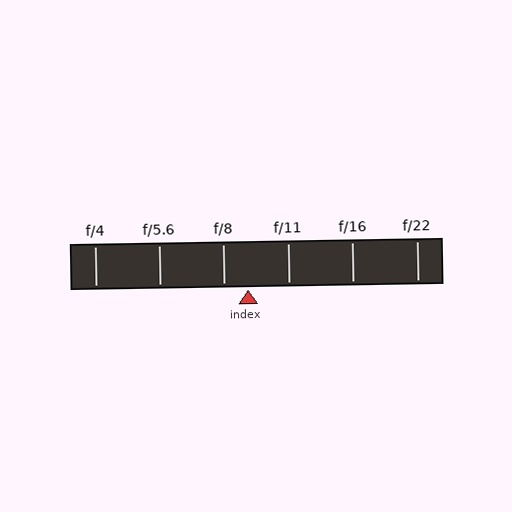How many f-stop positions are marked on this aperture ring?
There are 6 f-stop positions marked.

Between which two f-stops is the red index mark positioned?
The index mark is between f/8 and f/11.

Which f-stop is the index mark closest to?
The index mark is closest to f/8.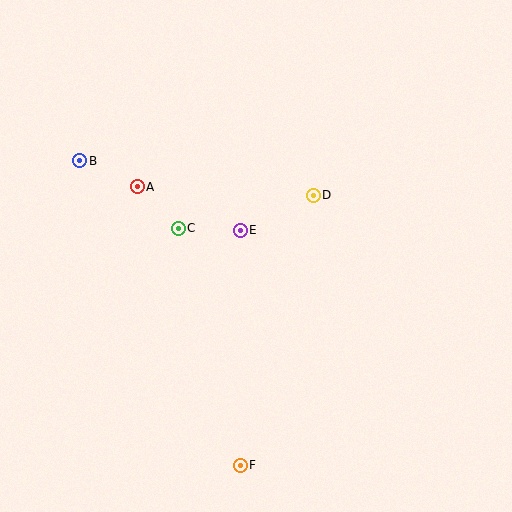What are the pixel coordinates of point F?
Point F is at (240, 465).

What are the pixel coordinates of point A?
Point A is at (137, 187).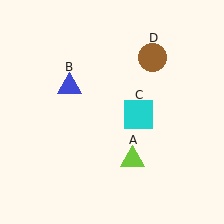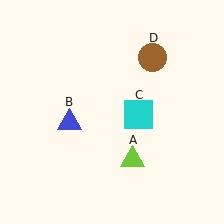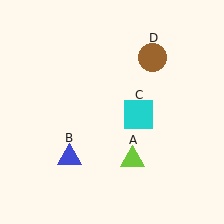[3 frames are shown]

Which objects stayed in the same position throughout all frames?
Lime triangle (object A) and cyan square (object C) and brown circle (object D) remained stationary.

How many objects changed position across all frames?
1 object changed position: blue triangle (object B).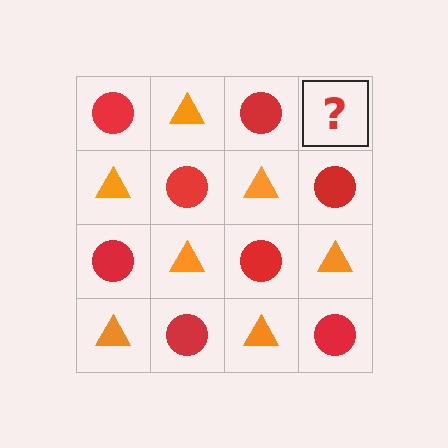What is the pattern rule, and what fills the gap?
The rule is that it alternates red circle and orange triangle in a checkerboard pattern. The gap should be filled with an orange triangle.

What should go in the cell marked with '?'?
The missing cell should contain an orange triangle.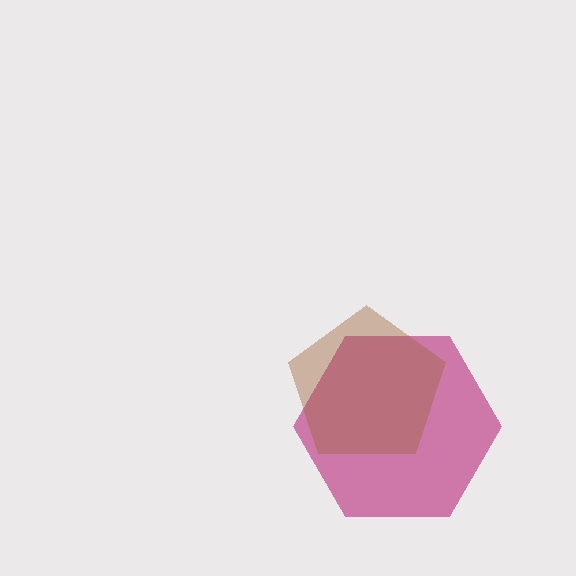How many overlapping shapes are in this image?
There are 2 overlapping shapes in the image.